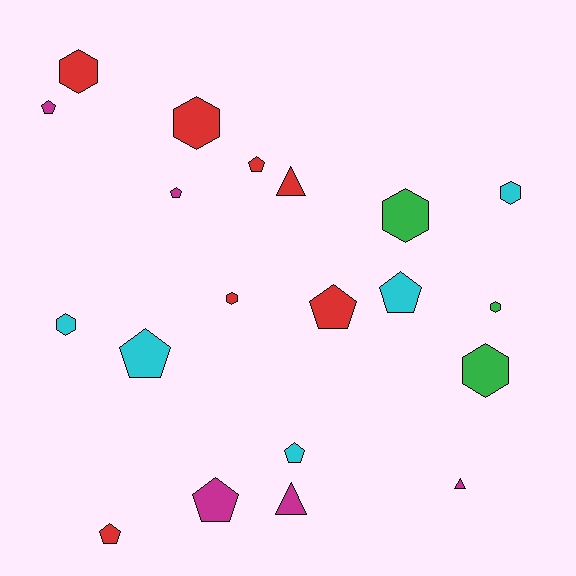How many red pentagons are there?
There are 3 red pentagons.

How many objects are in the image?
There are 20 objects.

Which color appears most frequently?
Red, with 7 objects.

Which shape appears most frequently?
Pentagon, with 9 objects.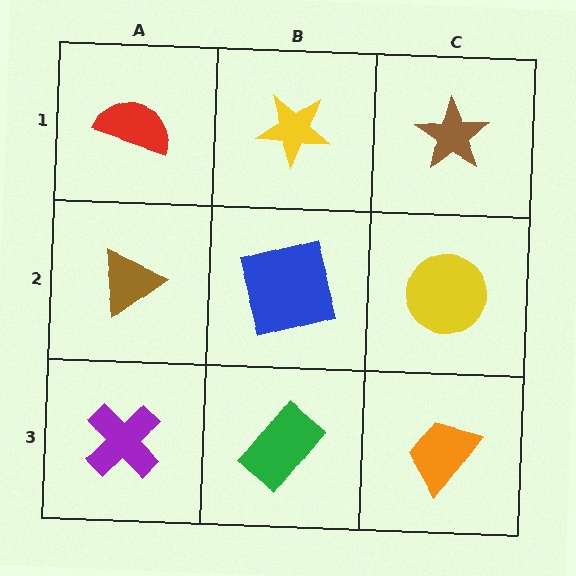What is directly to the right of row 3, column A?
A green rectangle.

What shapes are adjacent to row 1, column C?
A yellow circle (row 2, column C), a yellow star (row 1, column B).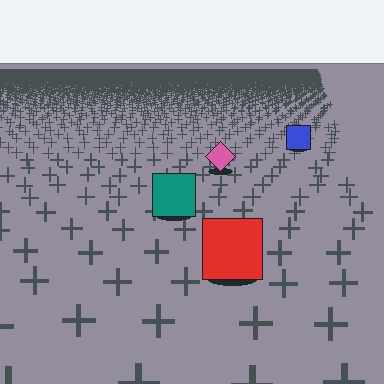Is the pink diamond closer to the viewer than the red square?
No. The red square is closer — you can tell from the texture gradient: the ground texture is coarser near it.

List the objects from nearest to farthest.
From nearest to farthest: the red square, the teal square, the pink diamond, the blue square.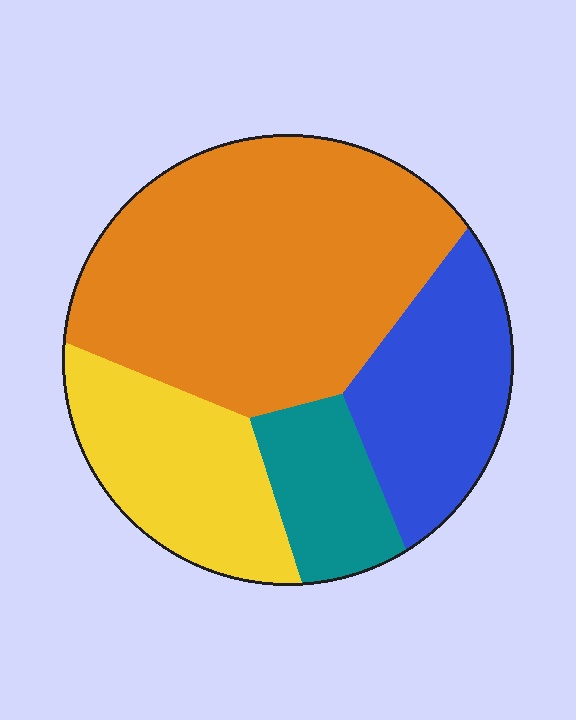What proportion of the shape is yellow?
Yellow takes up between a sixth and a third of the shape.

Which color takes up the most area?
Orange, at roughly 50%.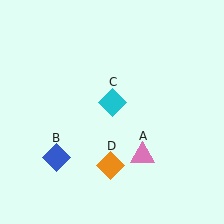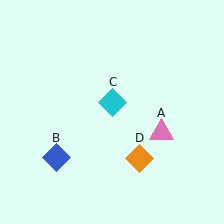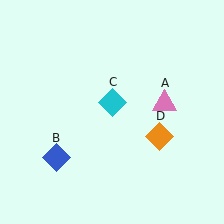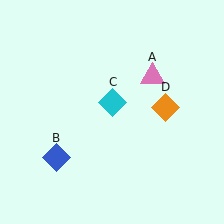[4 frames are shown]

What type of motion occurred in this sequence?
The pink triangle (object A), orange diamond (object D) rotated counterclockwise around the center of the scene.